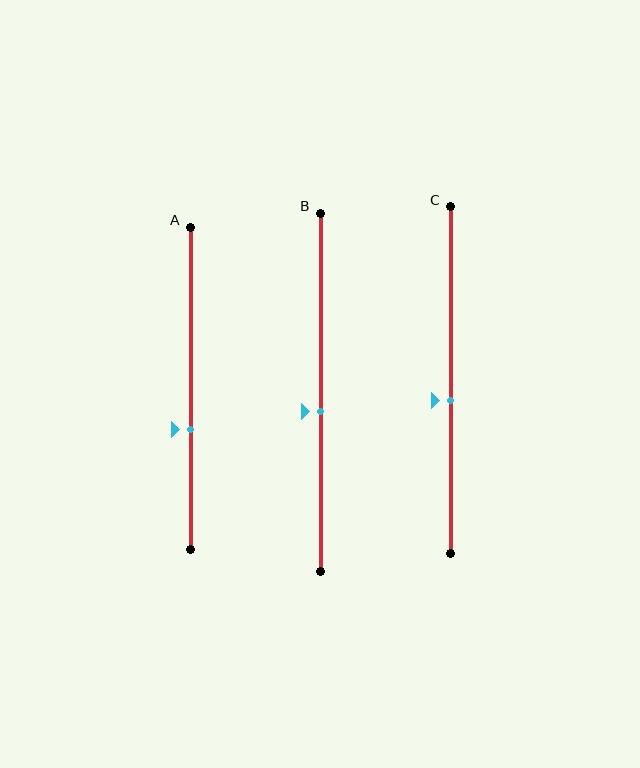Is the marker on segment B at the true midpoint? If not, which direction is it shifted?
No, the marker on segment B is shifted downward by about 5% of the segment length.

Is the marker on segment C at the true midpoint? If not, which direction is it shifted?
No, the marker on segment C is shifted downward by about 6% of the segment length.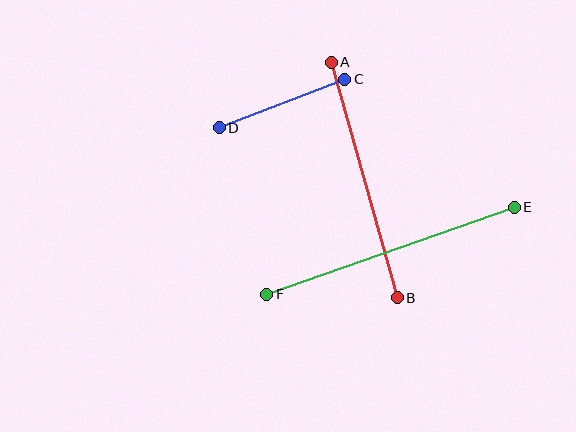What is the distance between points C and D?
The distance is approximately 135 pixels.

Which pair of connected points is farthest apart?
Points E and F are farthest apart.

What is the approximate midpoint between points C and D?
The midpoint is at approximately (282, 103) pixels.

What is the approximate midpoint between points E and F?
The midpoint is at approximately (390, 251) pixels.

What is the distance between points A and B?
The distance is approximately 245 pixels.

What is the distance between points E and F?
The distance is approximately 262 pixels.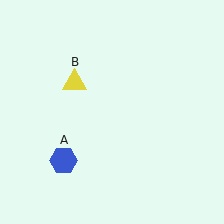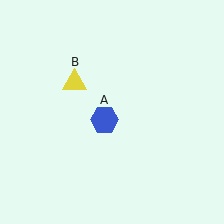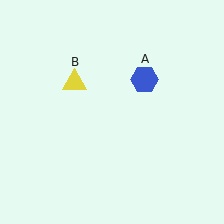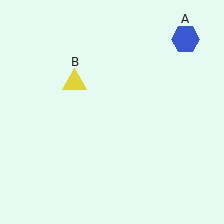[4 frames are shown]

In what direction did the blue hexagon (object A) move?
The blue hexagon (object A) moved up and to the right.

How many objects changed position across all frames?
1 object changed position: blue hexagon (object A).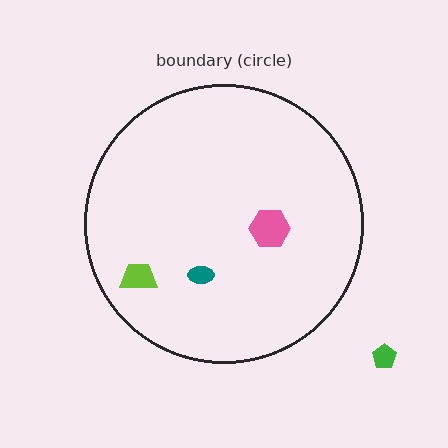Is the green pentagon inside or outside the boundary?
Outside.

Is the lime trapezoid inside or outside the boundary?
Inside.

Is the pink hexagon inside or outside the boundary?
Inside.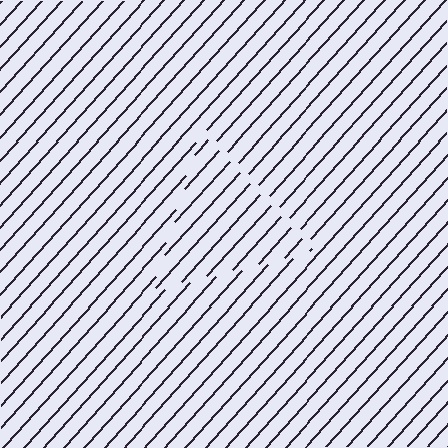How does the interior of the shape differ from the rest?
The interior of the shape contains the same grating, shifted by half a period — the contour is defined by the phase discontinuity where line-ends from the inner and outer gratings abut.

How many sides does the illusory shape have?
3 sides — the line-ends trace a triangle.